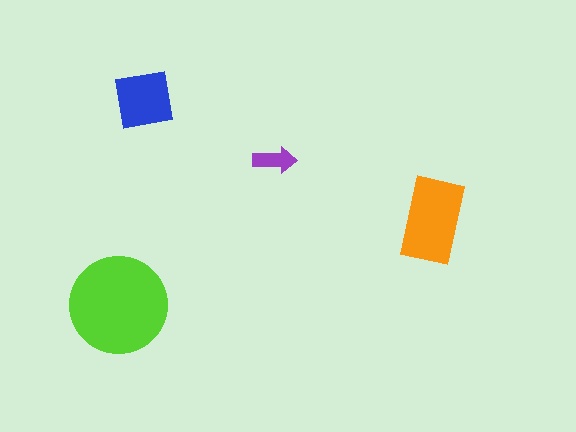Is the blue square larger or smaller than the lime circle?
Smaller.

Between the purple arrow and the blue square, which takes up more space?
The blue square.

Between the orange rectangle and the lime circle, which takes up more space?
The lime circle.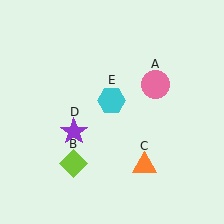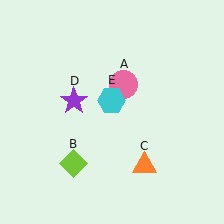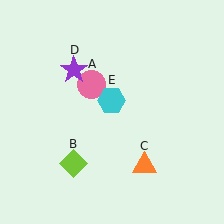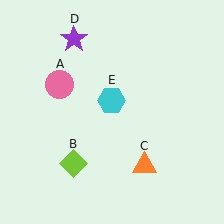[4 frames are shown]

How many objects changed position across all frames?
2 objects changed position: pink circle (object A), purple star (object D).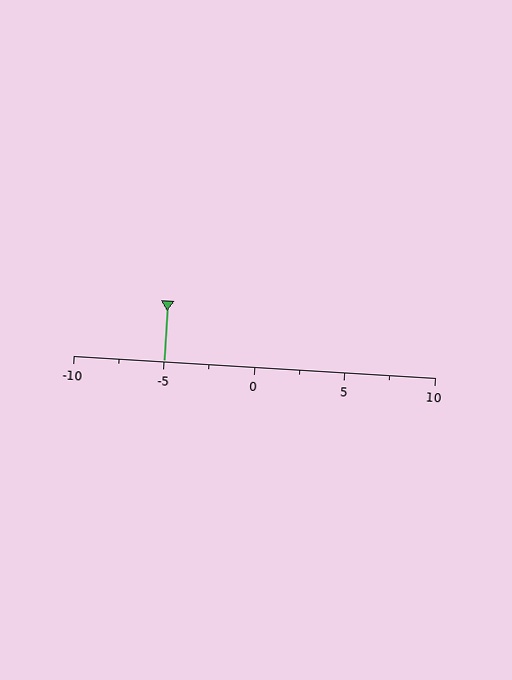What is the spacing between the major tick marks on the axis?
The major ticks are spaced 5 apart.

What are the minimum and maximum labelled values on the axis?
The axis runs from -10 to 10.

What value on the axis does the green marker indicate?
The marker indicates approximately -5.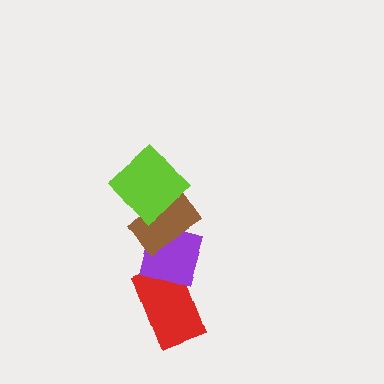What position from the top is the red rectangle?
The red rectangle is 4th from the top.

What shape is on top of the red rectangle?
The purple diamond is on top of the red rectangle.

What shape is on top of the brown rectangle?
The lime diamond is on top of the brown rectangle.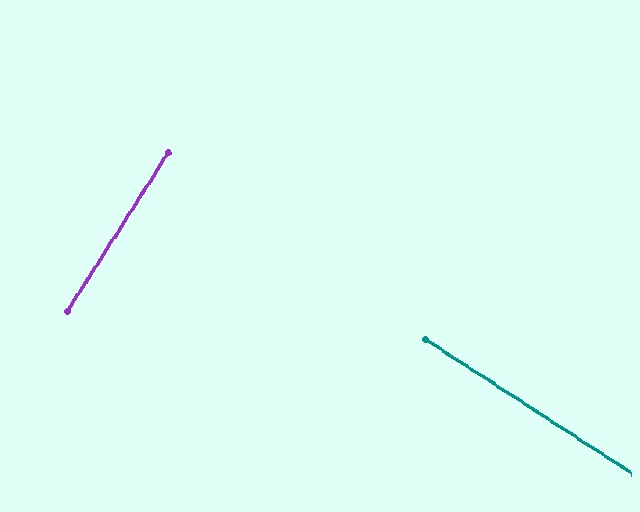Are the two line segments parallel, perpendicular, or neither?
Perpendicular — they meet at approximately 90°.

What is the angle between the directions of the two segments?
Approximately 90 degrees.